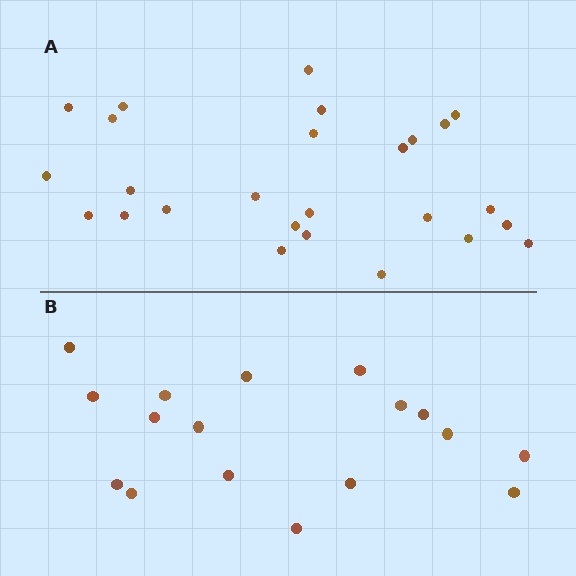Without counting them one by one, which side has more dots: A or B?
Region A (the top region) has more dots.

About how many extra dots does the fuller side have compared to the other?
Region A has roughly 8 or so more dots than region B.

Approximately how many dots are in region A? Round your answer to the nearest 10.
About 30 dots. (The exact count is 26, which rounds to 30.)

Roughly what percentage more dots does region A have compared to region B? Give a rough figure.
About 55% more.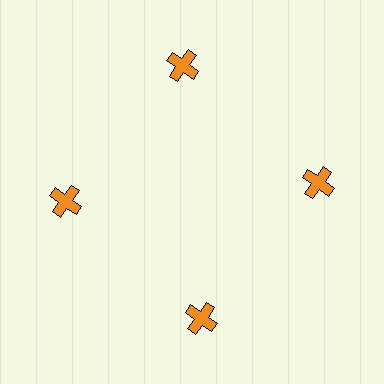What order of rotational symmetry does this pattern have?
This pattern has 4-fold rotational symmetry.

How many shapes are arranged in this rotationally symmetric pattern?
There are 4 shapes, arranged in 4 groups of 1.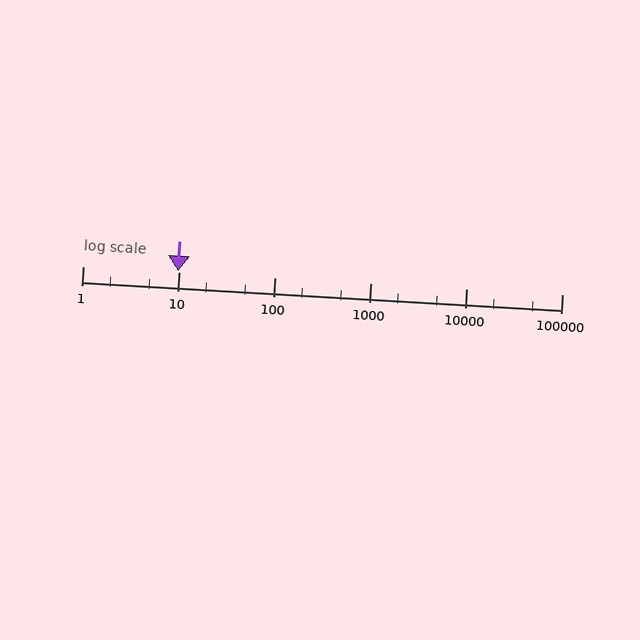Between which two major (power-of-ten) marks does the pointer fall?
The pointer is between 1 and 10.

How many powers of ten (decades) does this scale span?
The scale spans 5 decades, from 1 to 100000.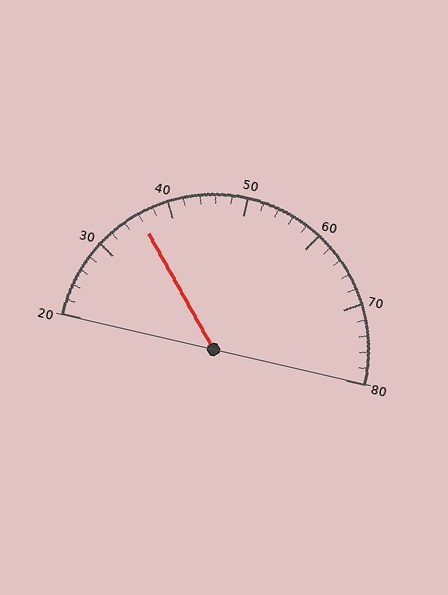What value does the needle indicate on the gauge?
The needle indicates approximately 36.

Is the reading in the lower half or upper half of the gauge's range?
The reading is in the lower half of the range (20 to 80).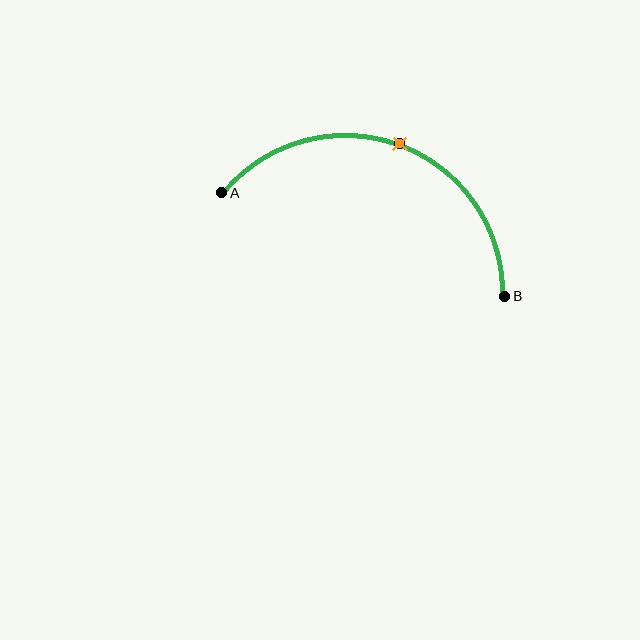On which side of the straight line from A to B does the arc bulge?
The arc bulges above the straight line connecting A and B.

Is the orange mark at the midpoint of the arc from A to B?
Yes. The orange mark lies on the arc at equal arc-length from both A and B — it is the arc midpoint.